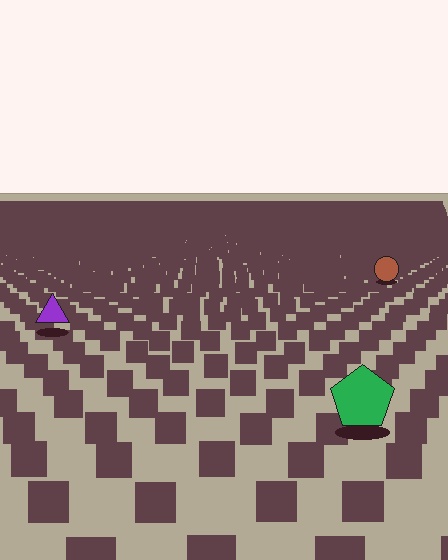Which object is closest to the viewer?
The green pentagon is closest. The texture marks near it are larger and more spread out.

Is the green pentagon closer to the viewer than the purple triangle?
Yes. The green pentagon is closer — you can tell from the texture gradient: the ground texture is coarser near it.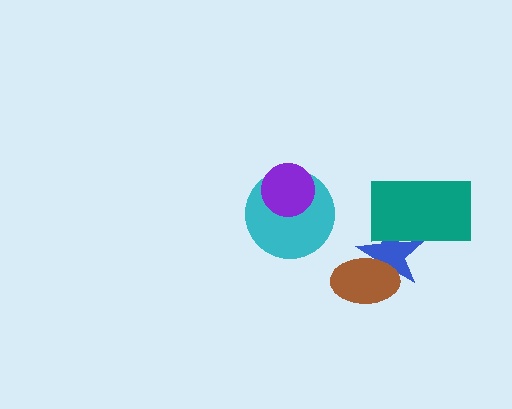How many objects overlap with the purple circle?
1 object overlaps with the purple circle.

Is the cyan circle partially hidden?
Yes, it is partially covered by another shape.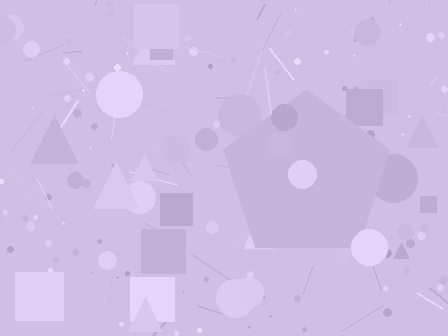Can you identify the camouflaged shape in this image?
The camouflaged shape is a pentagon.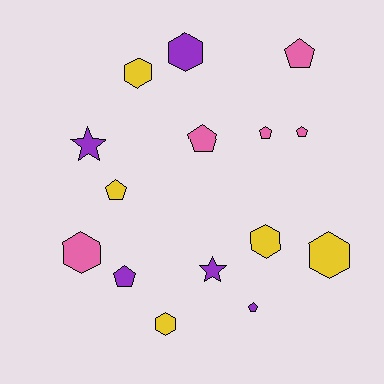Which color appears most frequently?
Yellow, with 5 objects.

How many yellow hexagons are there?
There are 4 yellow hexagons.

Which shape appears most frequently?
Pentagon, with 7 objects.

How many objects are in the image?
There are 15 objects.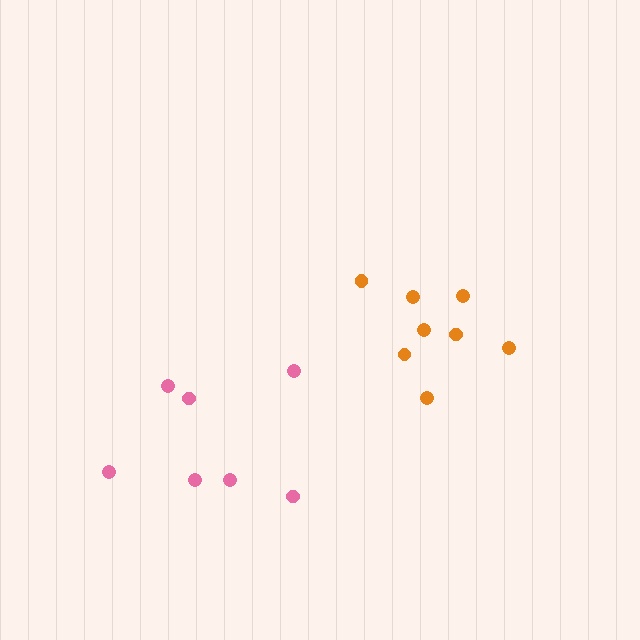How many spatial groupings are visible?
There are 2 spatial groupings.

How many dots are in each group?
Group 1: 7 dots, Group 2: 8 dots (15 total).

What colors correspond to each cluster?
The clusters are colored: pink, orange.